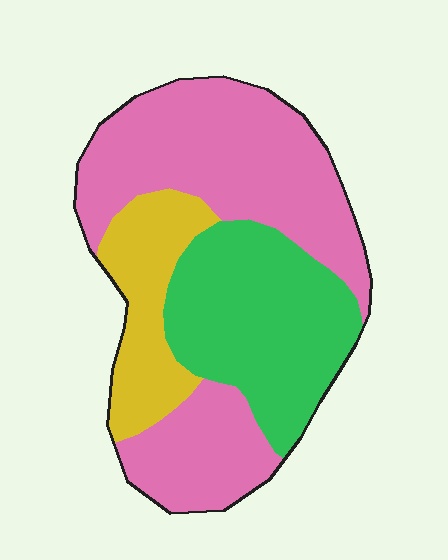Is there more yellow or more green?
Green.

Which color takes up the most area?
Pink, at roughly 50%.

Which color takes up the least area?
Yellow, at roughly 15%.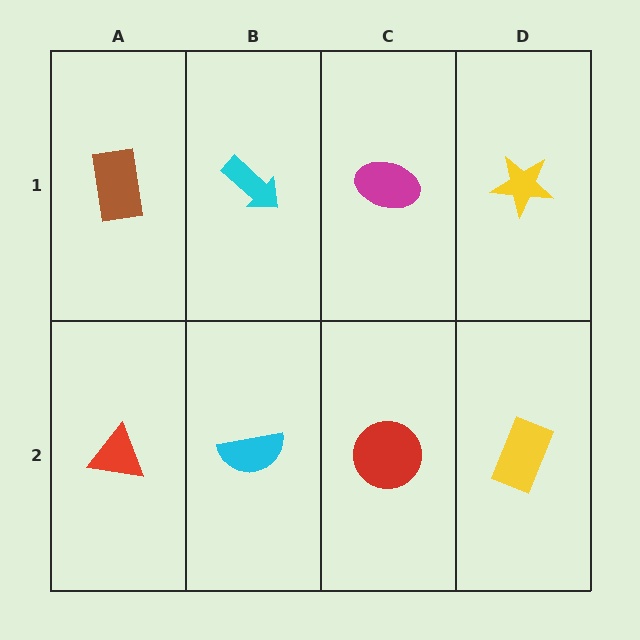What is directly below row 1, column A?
A red triangle.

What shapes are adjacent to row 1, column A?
A red triangle (row 2, column A), a cyan arrow (row 1, column B).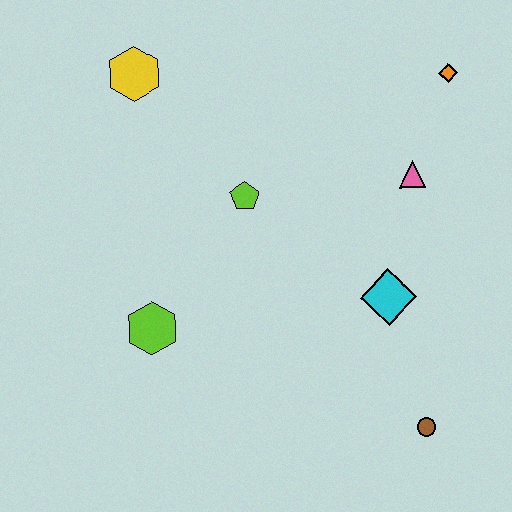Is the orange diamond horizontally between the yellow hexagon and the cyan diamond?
No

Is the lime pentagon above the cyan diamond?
Yes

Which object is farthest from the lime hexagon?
The orange diamond is farthest from the lime hexagon.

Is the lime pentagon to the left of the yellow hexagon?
No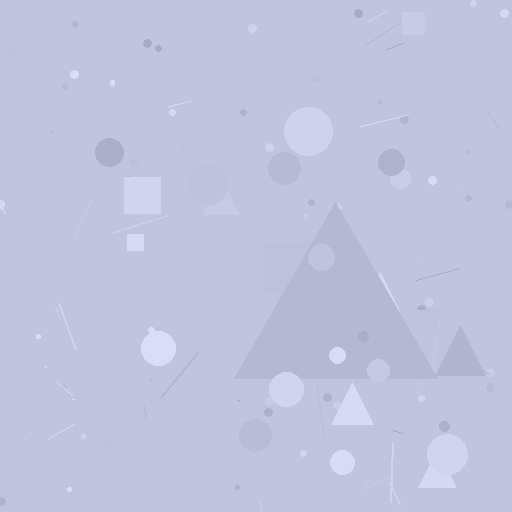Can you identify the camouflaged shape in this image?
The camouflaged shape is a triangle.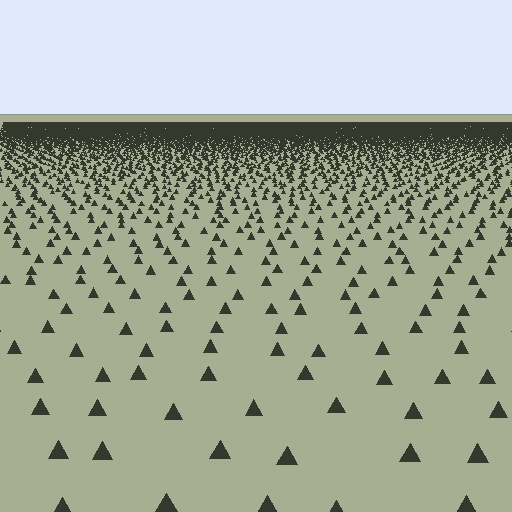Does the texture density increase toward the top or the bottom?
Density increases toward the top.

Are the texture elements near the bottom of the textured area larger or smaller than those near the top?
Larger. Near the bottom, elements are closer to the viewer and appear at a bigger on-screen size.